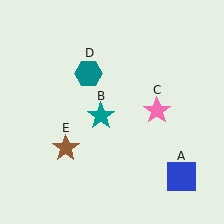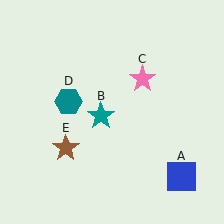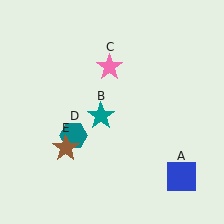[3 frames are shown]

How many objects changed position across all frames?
2 objects changed position: pink star (object C), teal hexagon (object D).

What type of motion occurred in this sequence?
The pink star (object C), teal hexagon (object D) rotated counterclockwise around the center of the scene.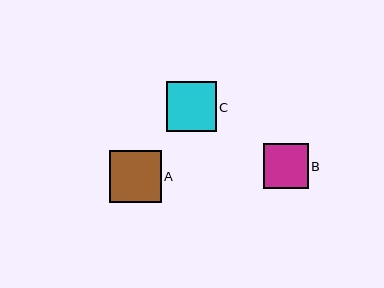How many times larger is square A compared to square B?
Square A is approximately 1.2 times the size of square B.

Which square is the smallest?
Square B is the smallest with a size of approximately 45 pixels.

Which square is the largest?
Square A is the largest with a size of approximately 52 pixels.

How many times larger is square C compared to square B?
Square C is approximately 1.1 times the size of square B.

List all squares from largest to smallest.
From largest to smallest: A, C, B.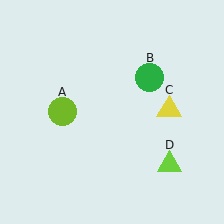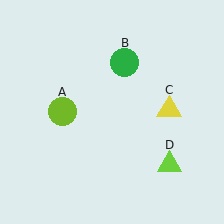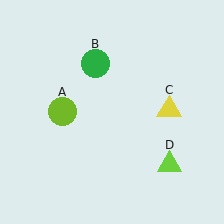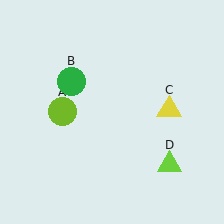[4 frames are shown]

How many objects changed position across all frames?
1 object changed position: green circle (object B).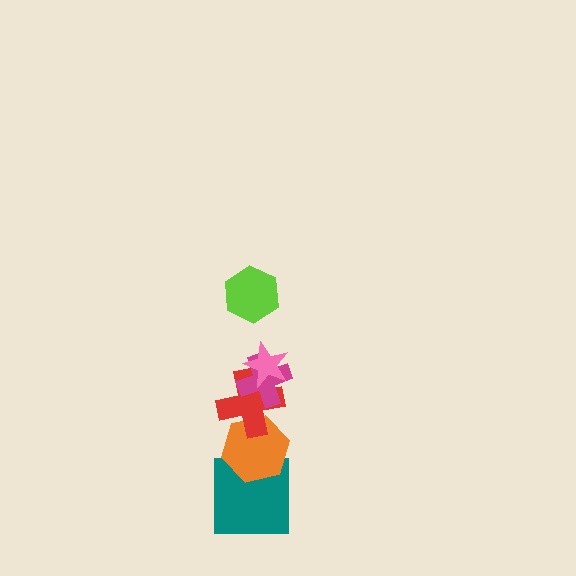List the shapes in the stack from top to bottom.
From top to bottom: the lime hexagon, the pink star, the magenta cross, the red cross, the orange hexagon, the teal square.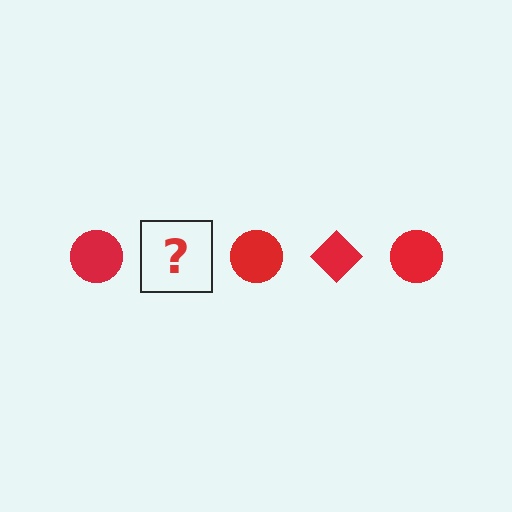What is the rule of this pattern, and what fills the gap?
The rule is that the pattern cycles through circle, diamond shapes in red. The gap should be filled with a red diamond.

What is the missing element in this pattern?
The missing element is a red diamond.